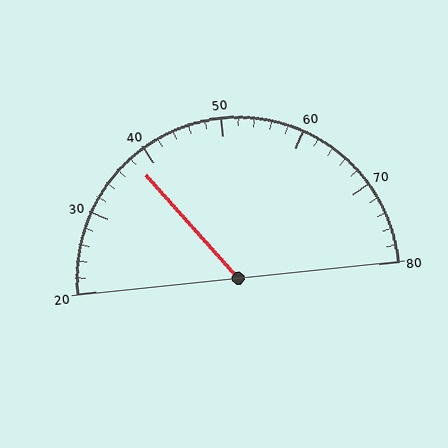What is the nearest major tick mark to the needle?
The nearest major tick mark is 40.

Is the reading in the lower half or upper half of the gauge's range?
The reading is in the lower half of the range (20 to 80).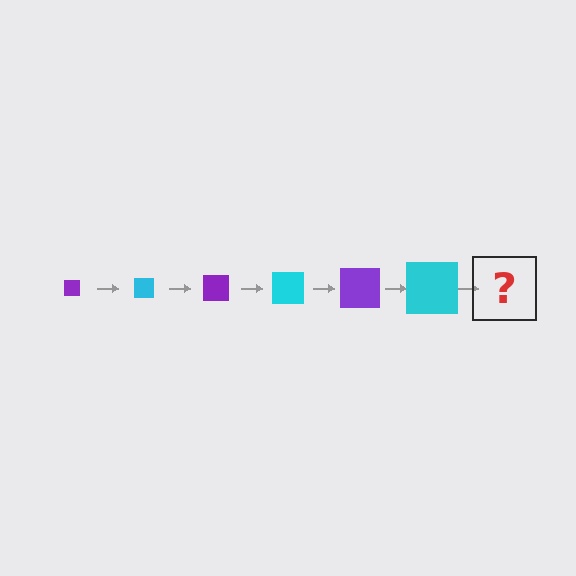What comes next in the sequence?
The next element should be a purple square, larger than the previous one.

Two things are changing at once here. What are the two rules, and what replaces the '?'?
The two rules are that the square grows larger each step and the color cycles through purple and cyan. The '?' should be a purple square, larger than the previous one.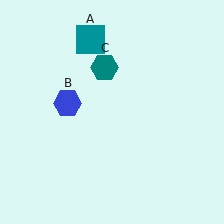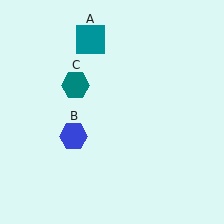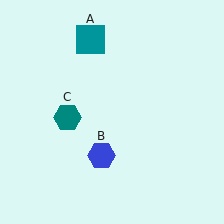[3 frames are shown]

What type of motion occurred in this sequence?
The blue hexagon (object B), teal hexagon (object C) rotated counterclockwise around the center of the scene.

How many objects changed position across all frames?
2 objects changed position: blue hexagon (object B), teal hexagon (object C).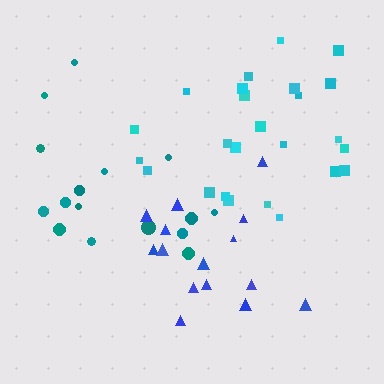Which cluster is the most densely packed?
Teal.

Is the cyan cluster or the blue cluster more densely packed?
Cyan.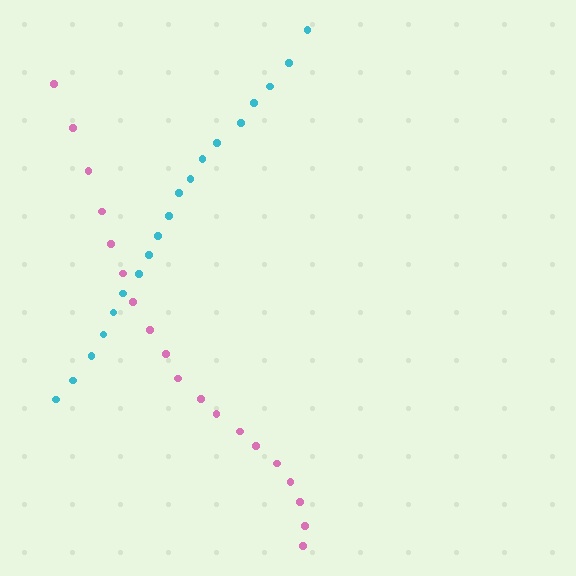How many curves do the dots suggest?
There are 2 distinct paths.